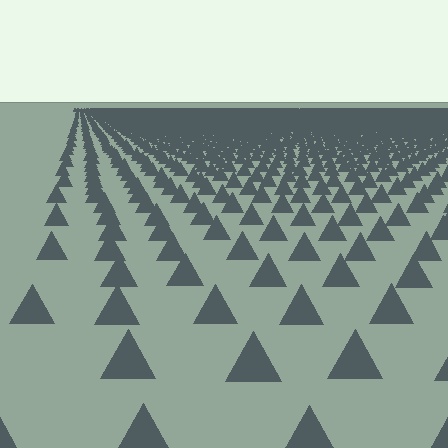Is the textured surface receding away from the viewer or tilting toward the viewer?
The surface is receding away from the viewer. Texture elements get smaller and denser toward the top.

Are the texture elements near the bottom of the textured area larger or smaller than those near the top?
Larger. Near the bottom, elements are closer to the viewer and appear at a bigger on-screen size.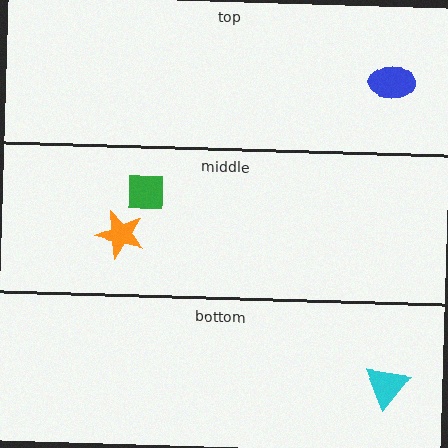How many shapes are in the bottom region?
1.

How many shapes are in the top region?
1.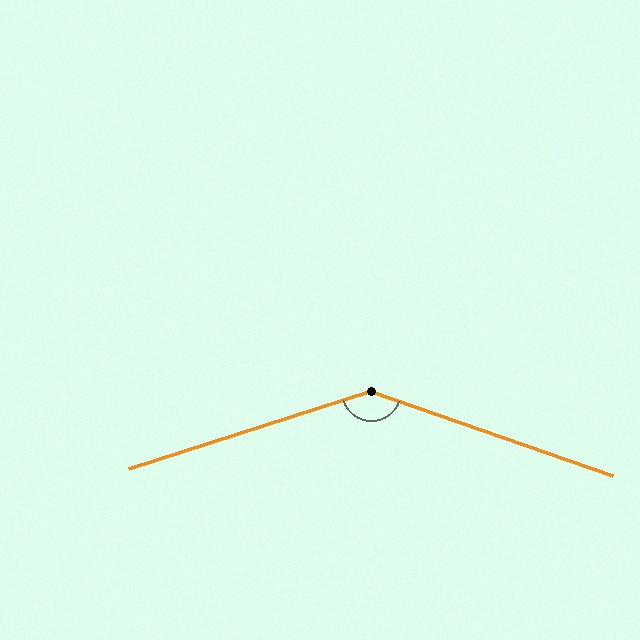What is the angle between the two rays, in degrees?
Approximately 143 degrees.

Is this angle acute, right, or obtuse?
It is obtuse.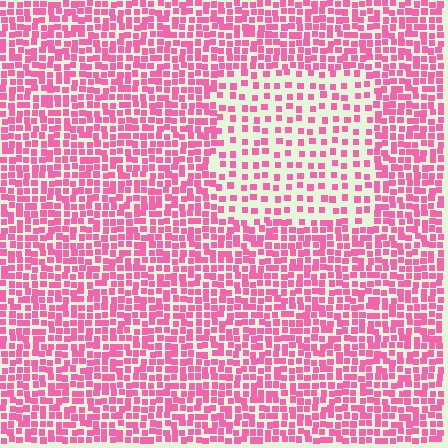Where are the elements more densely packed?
The elements are more densely packed outside the rectangle boundary.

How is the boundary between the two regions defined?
The boundary is defined by a change in element density (approximately 2.1x ratio). All elements are the same color, size, and shape.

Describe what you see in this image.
The image contains small pink elements arranged at two different densities. A rectangle-shaped region is visible where the elements are less densely packed than the surrounding area.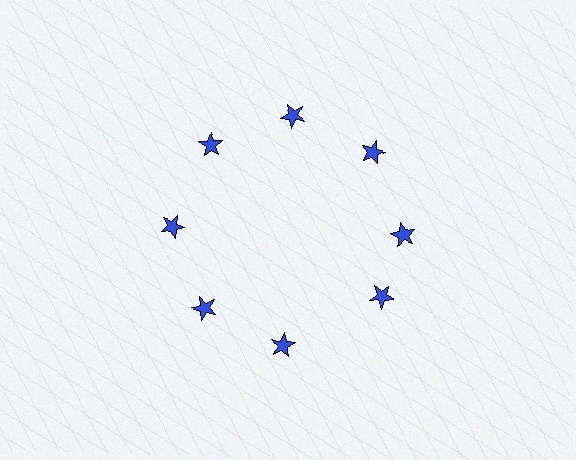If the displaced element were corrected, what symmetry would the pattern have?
It would have 8-fold rotational symmetry — the pattern would map onto itself every 45 degrees.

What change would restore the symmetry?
The symmetry would be restored by rotating it back into even spacing with its neighbors so that all 8 stars sit at equal angles and equal distance from the center.